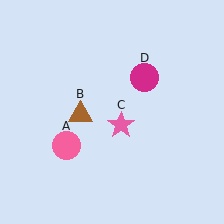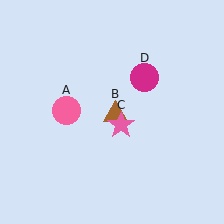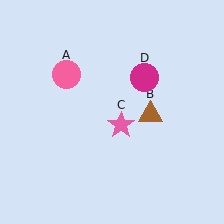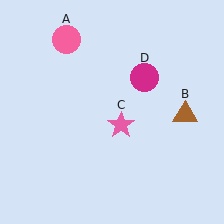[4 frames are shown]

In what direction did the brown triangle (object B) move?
The brown triangle (object B) moved right.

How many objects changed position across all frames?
2 objects changed position: pink circle (object A), brown triangle (object B).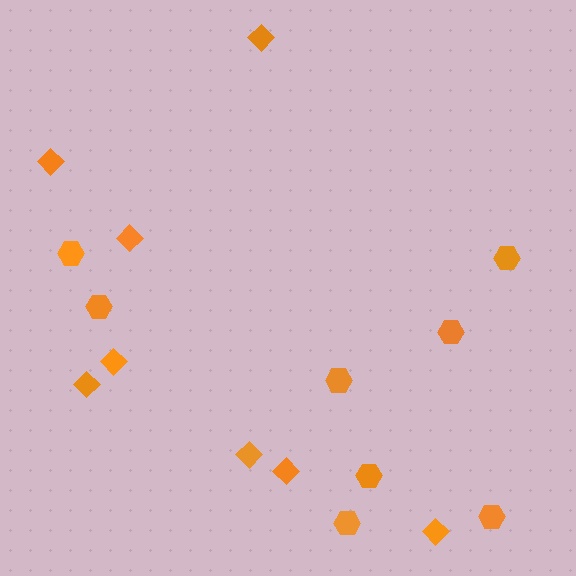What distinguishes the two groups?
There are 2 groups: one group of diamonds (8) and one group of hexagons (8).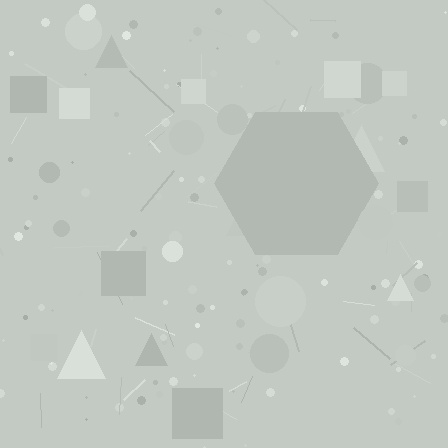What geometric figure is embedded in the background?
A hexagon is embedded in the background.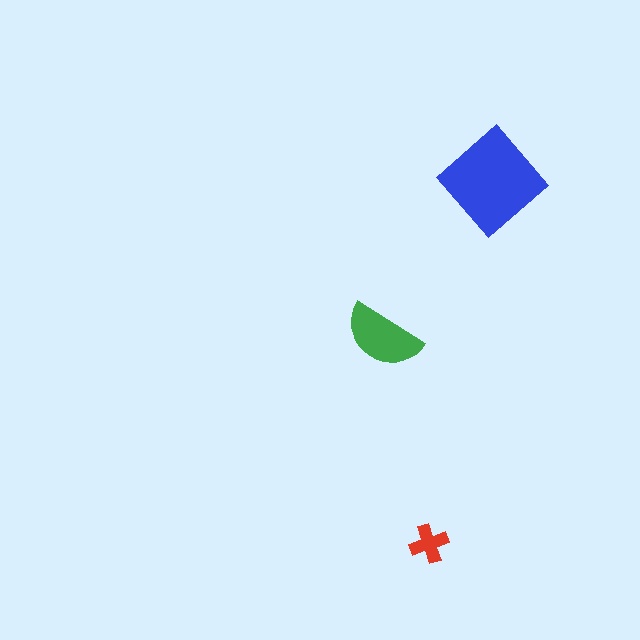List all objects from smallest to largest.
The red cross, the green semicircle, the blue diamond.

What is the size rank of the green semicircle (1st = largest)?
2nd.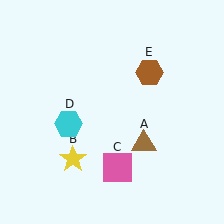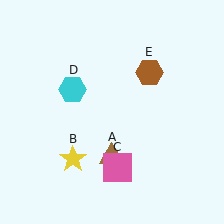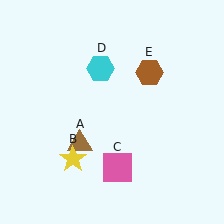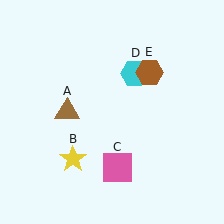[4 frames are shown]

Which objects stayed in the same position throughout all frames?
Yellow star (object B) and pink square (object C) and brown hexagon (object E) remained stationary.